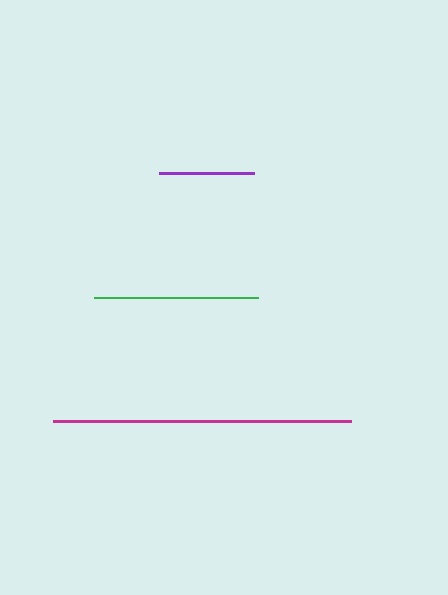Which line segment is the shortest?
The purple line is the shortest at approximately 95 pixels.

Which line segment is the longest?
The magenta line is the longest at approximately 298 pixels.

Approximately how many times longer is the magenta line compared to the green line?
The magenta line is approximately 1.8 times the length of the green line.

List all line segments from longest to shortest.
From longest to shortest: magenta, green, purple.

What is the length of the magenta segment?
The magenta segment is approximately 298 pixels long.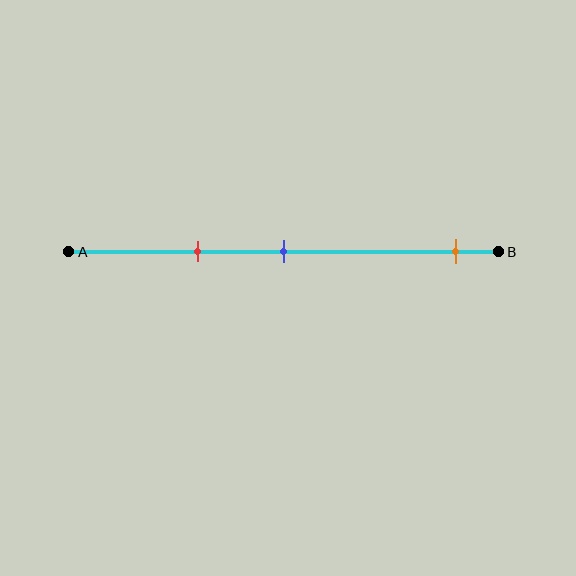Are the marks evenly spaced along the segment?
No, the marks are not evenly spaced.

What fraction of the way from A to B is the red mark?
The red mark is approximately 30% (0.3) of the way from A to B.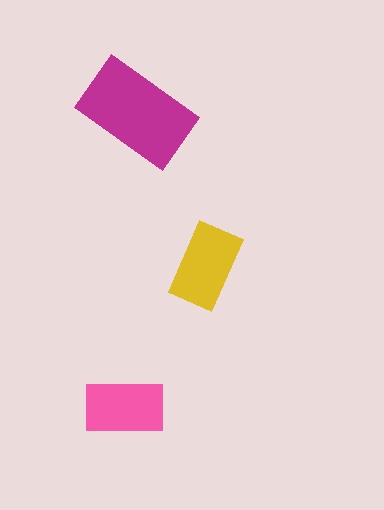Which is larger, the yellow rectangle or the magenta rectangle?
The magenta one.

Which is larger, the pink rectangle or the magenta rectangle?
The magenta one.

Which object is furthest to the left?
The pink rectangle is leftmost.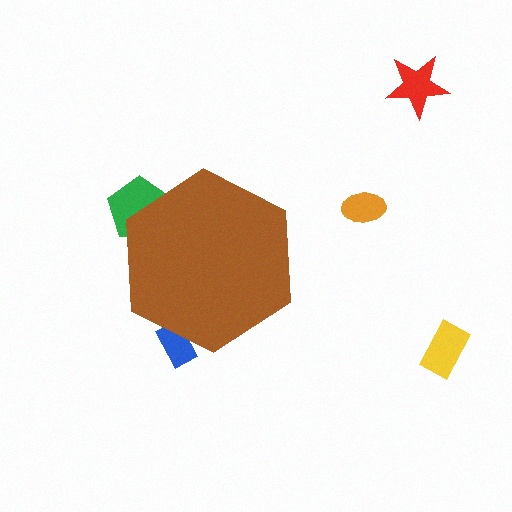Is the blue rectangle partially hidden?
Yes, the blue rectangle is partially hidden behind the brown hexagon.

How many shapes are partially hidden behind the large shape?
2 shapes are partially hidden.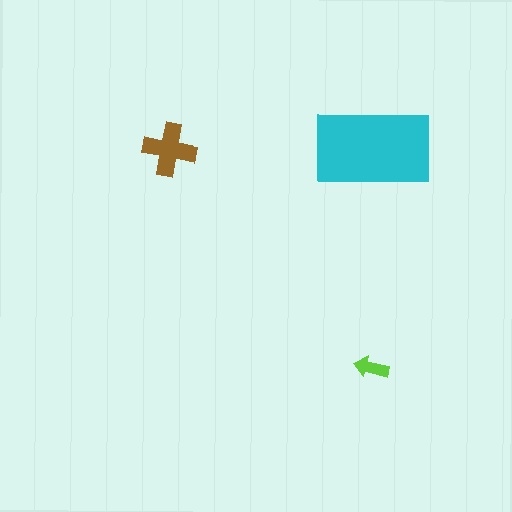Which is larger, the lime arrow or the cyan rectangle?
The cyan rectangle.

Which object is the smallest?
The lime arrow.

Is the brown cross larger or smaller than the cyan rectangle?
Smaller.